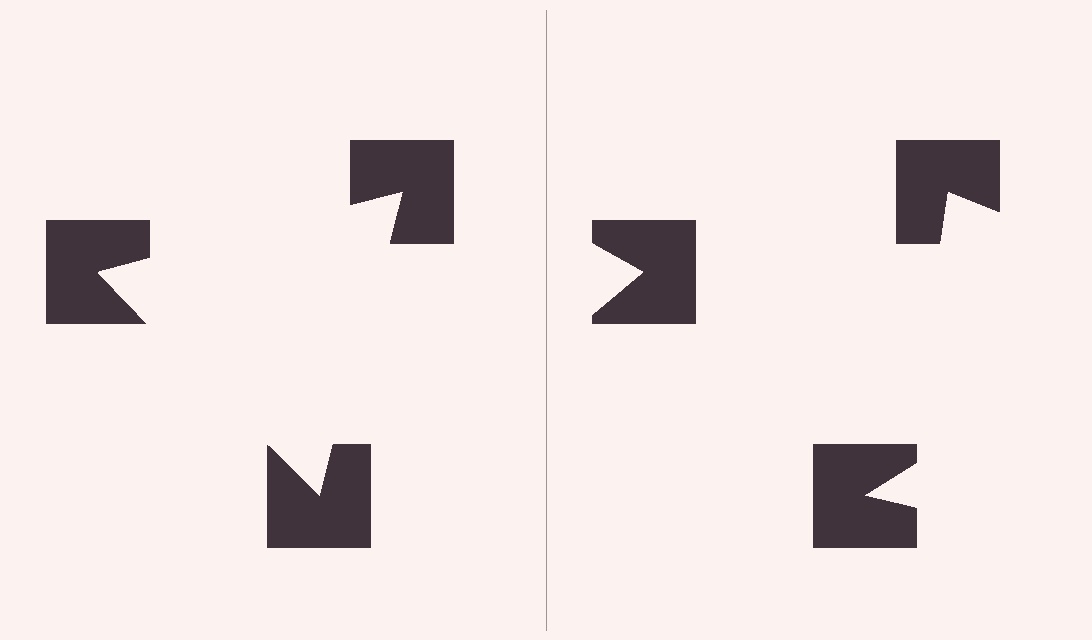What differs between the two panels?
The notched squares are positioned identically on both sides; only the wedge orientations differ. On the left they align to a triangle; on the right they are misaligned.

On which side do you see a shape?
An illusory triangle appears on the left side. On the right side the wedge cuts are rotated, so no coherent shape forms.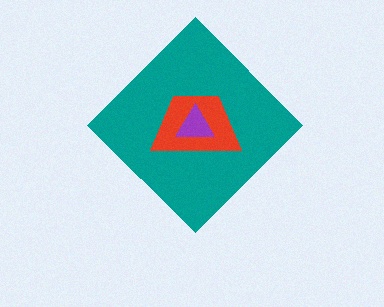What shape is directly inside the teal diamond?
The red trapezoid.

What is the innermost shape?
The purple triangle.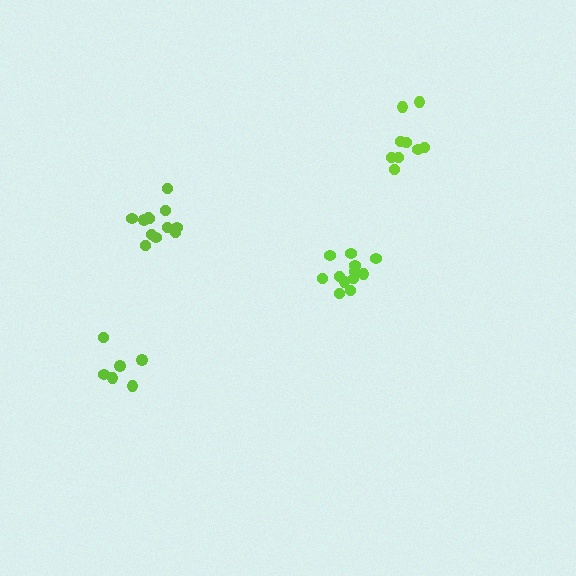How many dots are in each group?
Group 1: 12 dots, Group 2: 12 dots, Group 3: 6 dots, Group 4: 9 dots (39 total).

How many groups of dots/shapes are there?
There are 4 groups.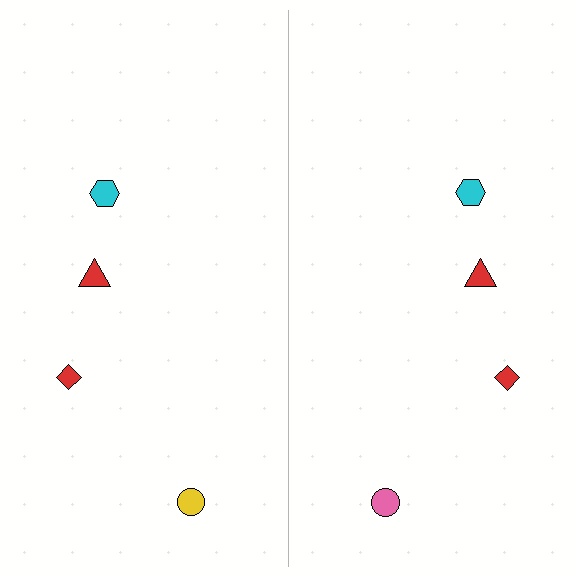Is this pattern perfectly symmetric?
No, the pattern is not perfectly symmetric. The pink circle on the right side breaks the symmetry — its mirror counterpart is yellow.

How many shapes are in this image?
There are 8 shapes in this image.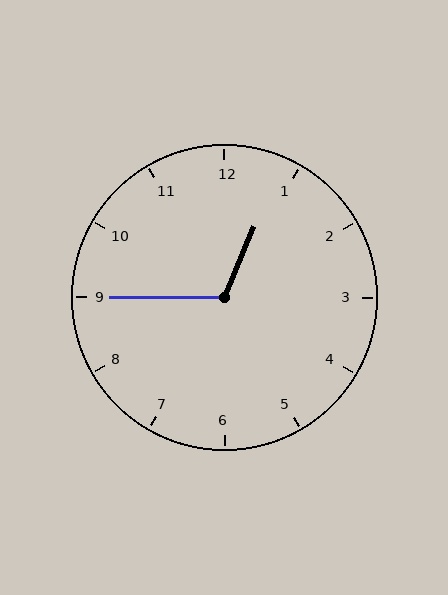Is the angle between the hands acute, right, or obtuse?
It is obtuse.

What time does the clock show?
12:45.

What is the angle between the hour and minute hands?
Approximately 112 degrees.